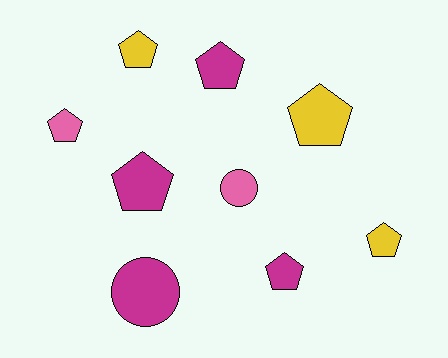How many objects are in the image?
There are 9 objects.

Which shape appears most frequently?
Pentagon, with 7 objects.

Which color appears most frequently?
Magenta, with 4 objects.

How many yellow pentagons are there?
There are 3 yellow pentagons.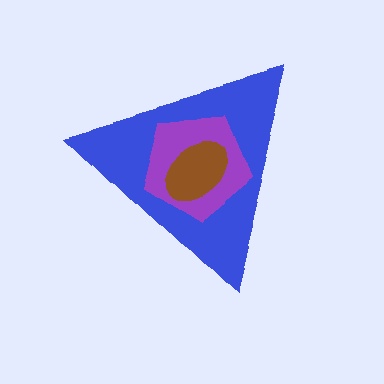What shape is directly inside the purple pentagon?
The brown ellipse.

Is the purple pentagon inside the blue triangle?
Yes.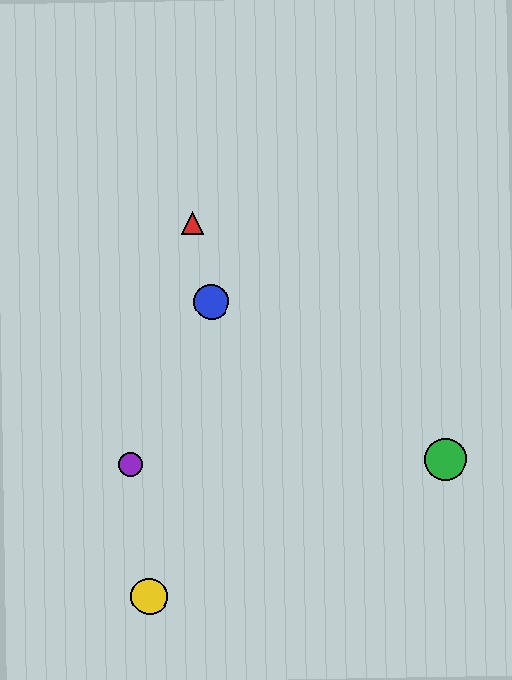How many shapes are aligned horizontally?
2 shapes (the green circle, the purple circle) are aligned horizontally.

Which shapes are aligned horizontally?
The green circle, the purple circle are aligned horizontally.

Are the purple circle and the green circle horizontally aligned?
Yes, both are at y≈465.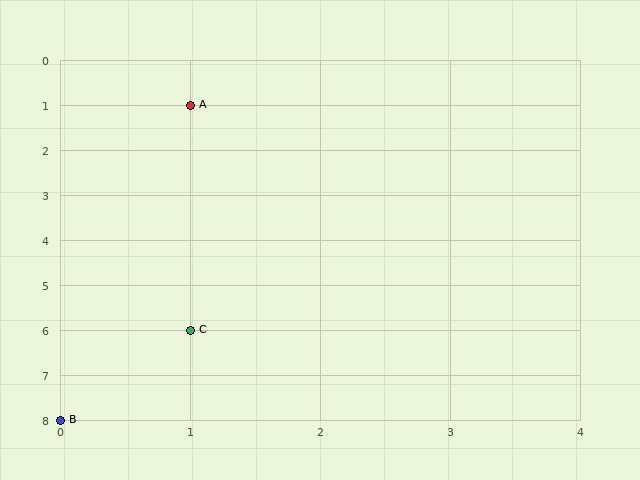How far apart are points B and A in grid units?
Points B and A are 1 column and 7 rows apart (about 7.1 grid units diagonally).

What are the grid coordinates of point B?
Point B is at grid coordinates (0, 8).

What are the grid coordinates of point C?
Point C is at grid coordinates (1, 6).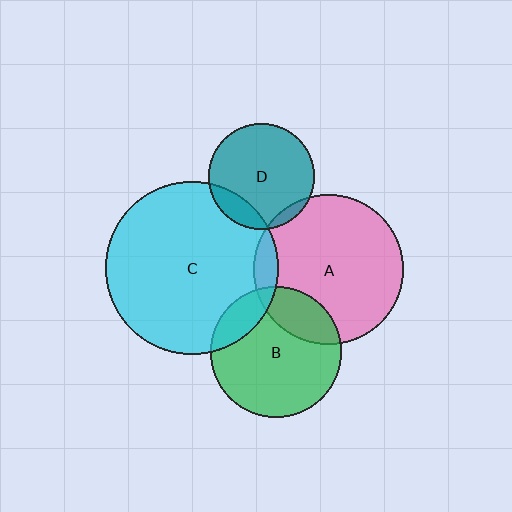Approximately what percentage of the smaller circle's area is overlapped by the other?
Approximately 10%.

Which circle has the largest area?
Circle C (cyan).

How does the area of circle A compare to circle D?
Approximately 2.0 times.